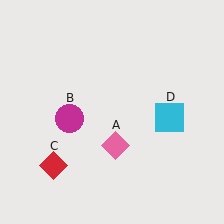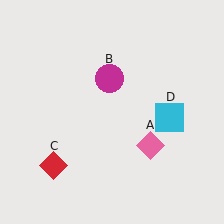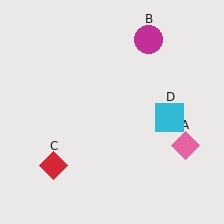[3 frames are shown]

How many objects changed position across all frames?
2 objects changed position: pink diamond (object A), magenta circle (object B).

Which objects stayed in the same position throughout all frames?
Red diamond (object C) and cyan square (object D) remained stationary.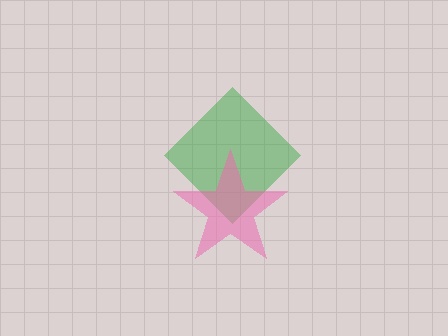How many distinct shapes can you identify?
There are 2 distinct shapes: a green diamond, a pink star.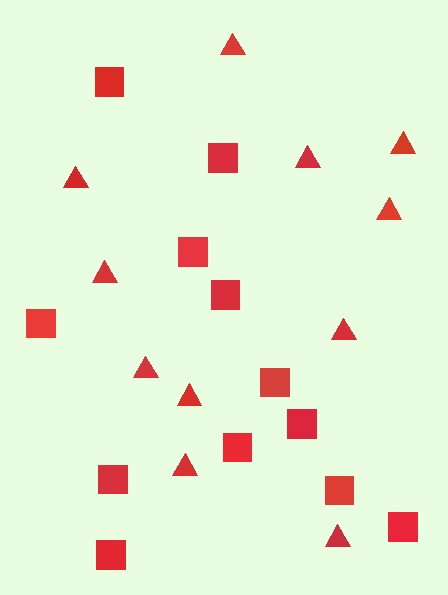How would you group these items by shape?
There are 2 groups: one group of squares (12) and one group of triangles (11).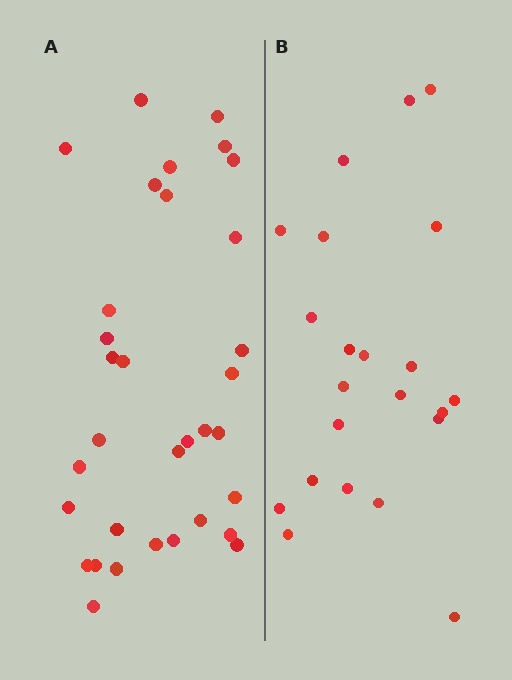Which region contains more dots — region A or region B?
Region A (the left region) has more dots.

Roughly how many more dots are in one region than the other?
Region A has roughly 12 or so more dots than region B.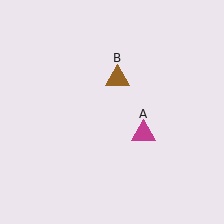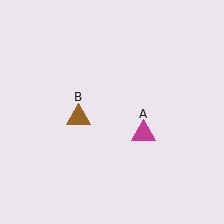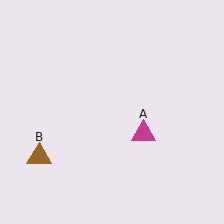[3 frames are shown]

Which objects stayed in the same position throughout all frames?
Magenta triangle (object A) remained stationary.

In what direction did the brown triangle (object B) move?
The brown triangle (object B) moved down and to the left.